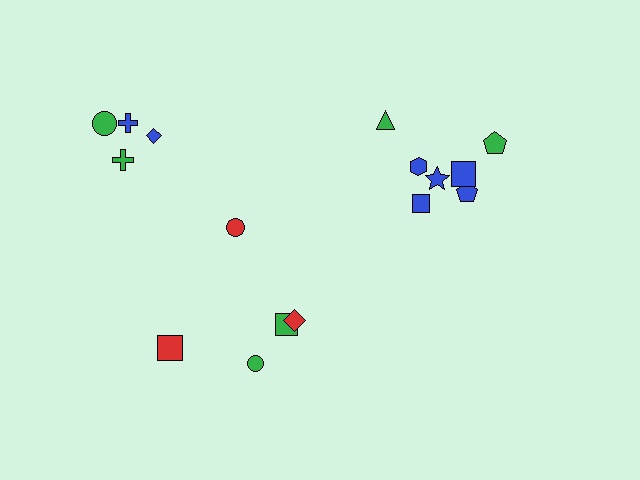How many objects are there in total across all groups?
There are 16 objects.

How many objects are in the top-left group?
There are 5 objects.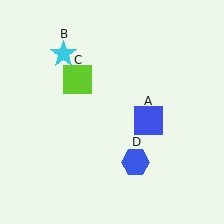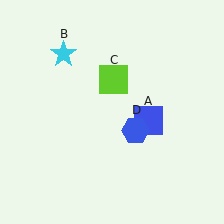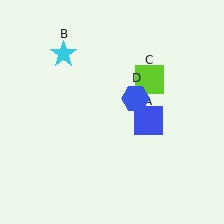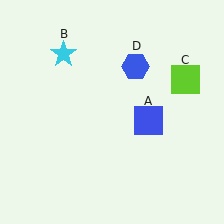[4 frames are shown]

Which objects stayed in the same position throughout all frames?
Blue square (object A) and cyan star (object B) remained stationary.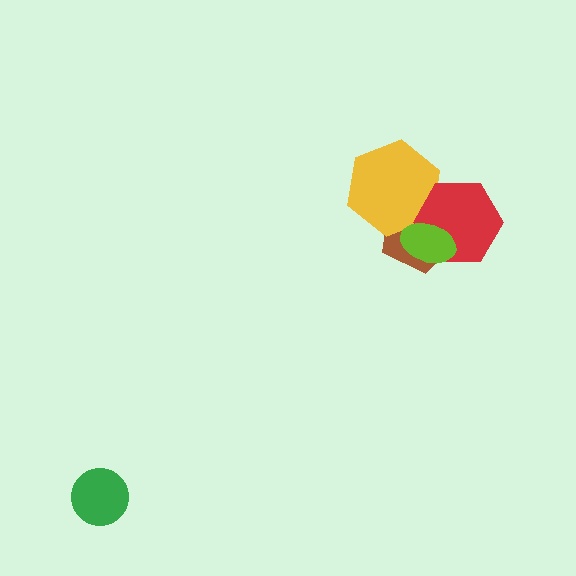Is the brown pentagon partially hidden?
Yes, it is partially covered by another shape.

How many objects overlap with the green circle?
0 objects overlap with the green circle.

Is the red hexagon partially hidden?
Yes, it is partially covered by another shape.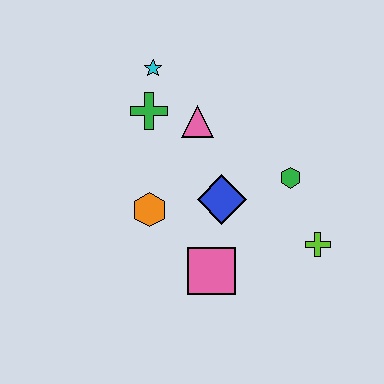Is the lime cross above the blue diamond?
No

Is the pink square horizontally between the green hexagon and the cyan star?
Yes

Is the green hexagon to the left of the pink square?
No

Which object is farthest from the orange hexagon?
The lime cross is farthest from the orange hexagon.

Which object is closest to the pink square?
The blue diamond is closest to the pink square.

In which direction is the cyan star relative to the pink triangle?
The cyan star is above the pink triangle.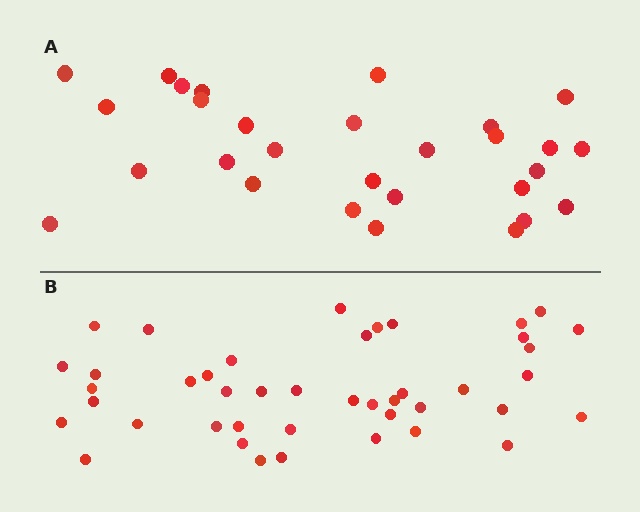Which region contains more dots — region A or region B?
Region B (the bottom region) has more dots.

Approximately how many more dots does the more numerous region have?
Region B has approximately 15 more dots than region A.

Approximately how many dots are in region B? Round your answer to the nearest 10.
About 40 dots. (The exact count is 43, which rounds to 40.)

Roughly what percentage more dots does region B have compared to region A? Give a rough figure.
About 50% more.